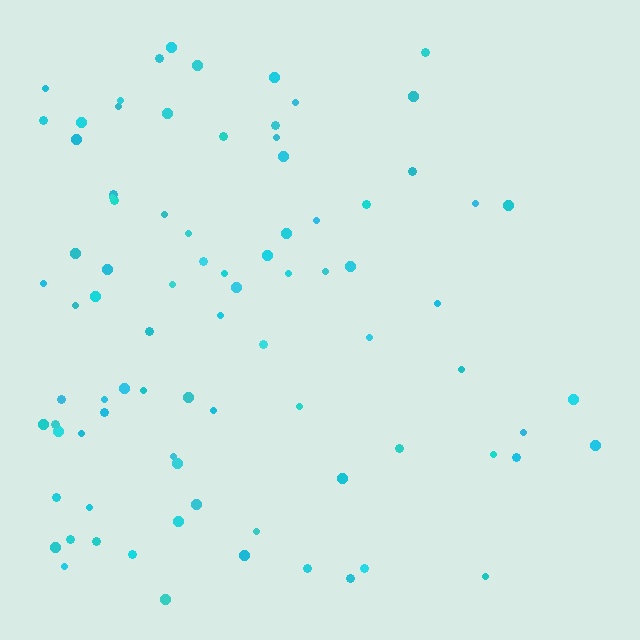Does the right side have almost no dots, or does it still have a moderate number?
Still a moderate number, just noticeably fewer than the left.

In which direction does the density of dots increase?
From right to left, with the left side densest.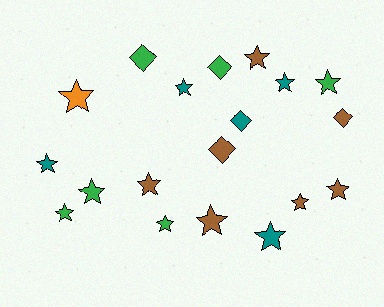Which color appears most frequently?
Brown, with 7 objects.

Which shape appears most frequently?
Star, with 14 objects.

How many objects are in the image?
There are 19 objects.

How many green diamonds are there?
There are 2 green diamonds.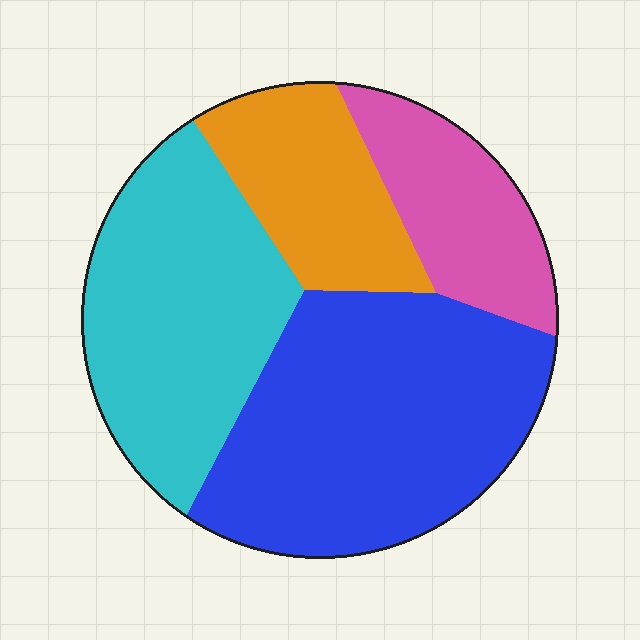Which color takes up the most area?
Blue, at roughly 40%.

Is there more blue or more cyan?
Blue.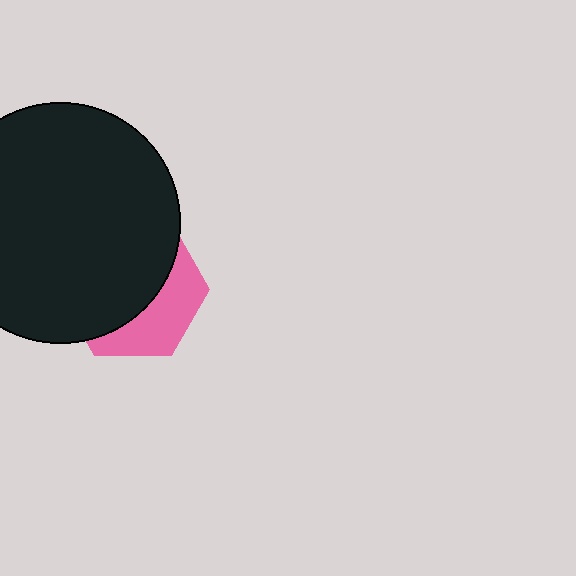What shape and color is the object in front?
The object in front is a black circle.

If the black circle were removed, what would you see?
You would see the complete pink hexagon.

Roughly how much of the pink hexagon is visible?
A small part of it is visible (roughly 36%).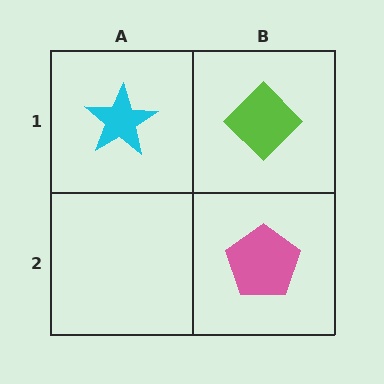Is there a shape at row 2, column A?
No, that cell is empty.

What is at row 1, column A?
A cyan star.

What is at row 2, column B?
A pink pentagon.